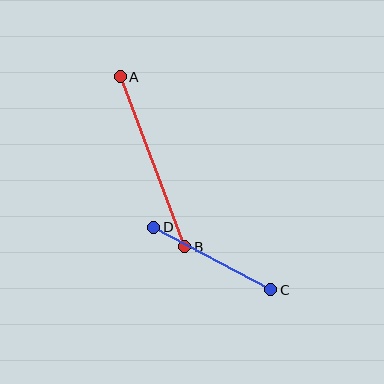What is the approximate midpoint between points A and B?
The midpoint is at approximately (152, 162) pixels.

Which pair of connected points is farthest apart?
Points A and B are farthest apart.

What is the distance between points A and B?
The distance is approximately 182 pixels.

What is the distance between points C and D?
The distance is approximately 133 pixels.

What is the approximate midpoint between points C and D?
The midpoint is at approximately (212, 259) pixels.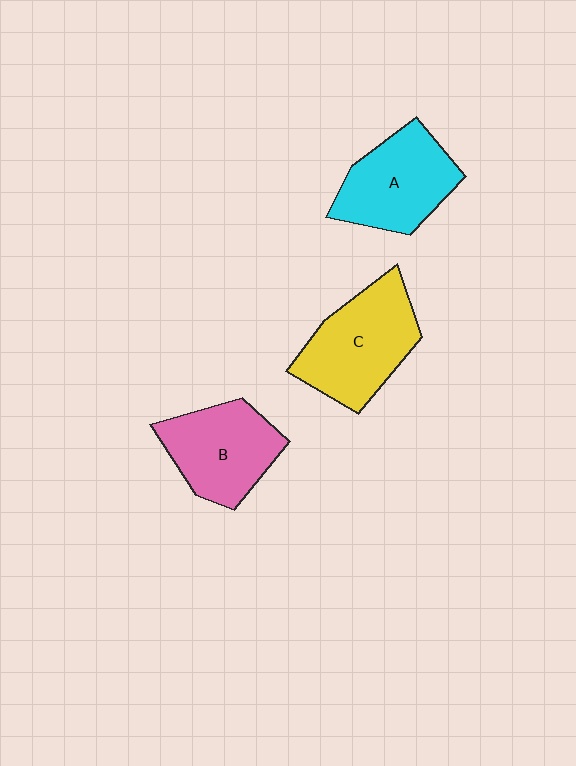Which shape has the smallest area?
Shape B (pink).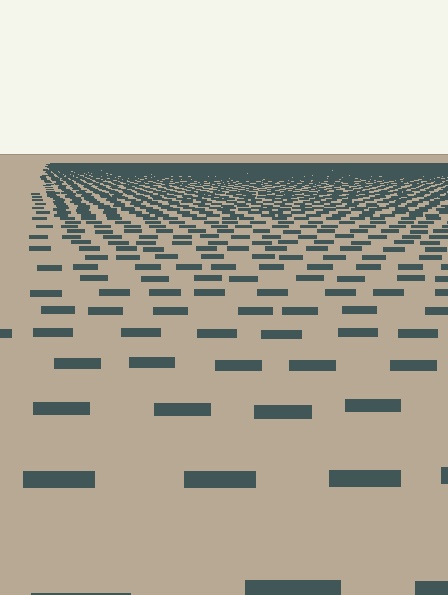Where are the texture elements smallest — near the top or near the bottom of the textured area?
Near the top.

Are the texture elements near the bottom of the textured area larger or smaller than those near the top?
Larger. Near the bottom, elements are closer to the viewer and appear at a bigger on-screen size.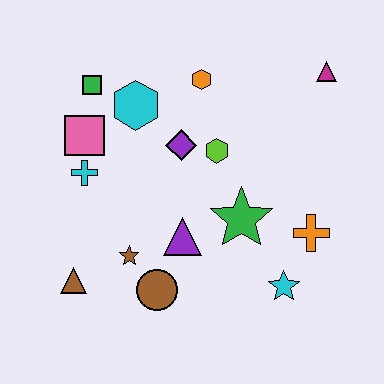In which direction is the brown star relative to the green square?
The brown star is below the green square.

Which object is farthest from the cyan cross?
The magenta triangle is farthest from the cyan cross.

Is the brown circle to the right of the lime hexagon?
No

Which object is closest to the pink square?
The cyan cross is closest to the pink square.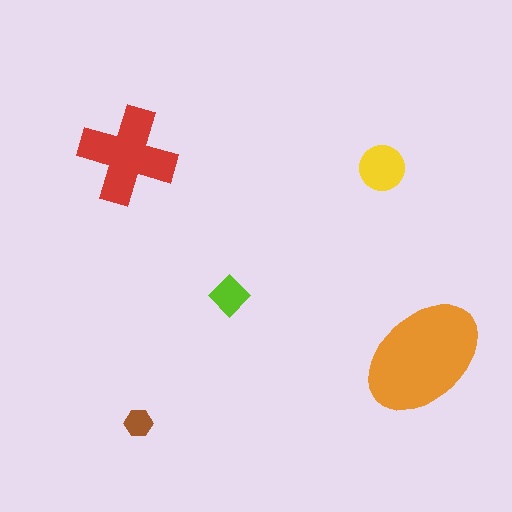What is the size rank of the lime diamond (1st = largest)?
4th.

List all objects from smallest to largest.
The brown hexagon, the lime diamond, the yellow circle, the red cross, the orange ellipse.